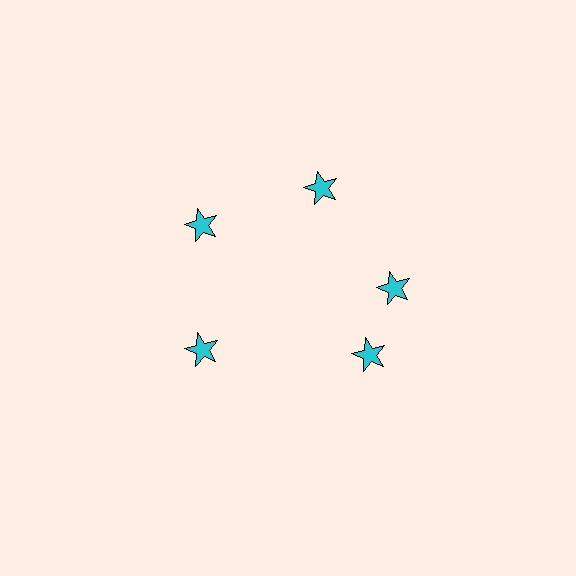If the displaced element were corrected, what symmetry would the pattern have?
It would have 5-fold rotational symmetry — the pattern would map onto itself every 72 degrees.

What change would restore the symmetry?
The symmetry would be restored by rotating it back into even spacing with its neighbors so that all 5 stars sit at equal angles and equal distance from the center.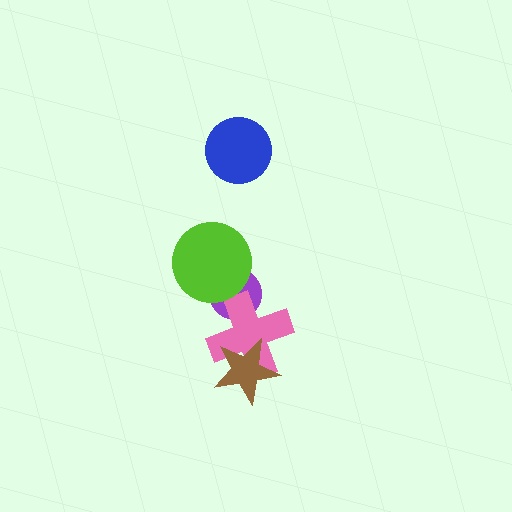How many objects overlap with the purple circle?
2 objects overlap with the purple circle.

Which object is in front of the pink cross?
The brown star is in front of the pink cross.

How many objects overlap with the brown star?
1 object overlaps with the brown star.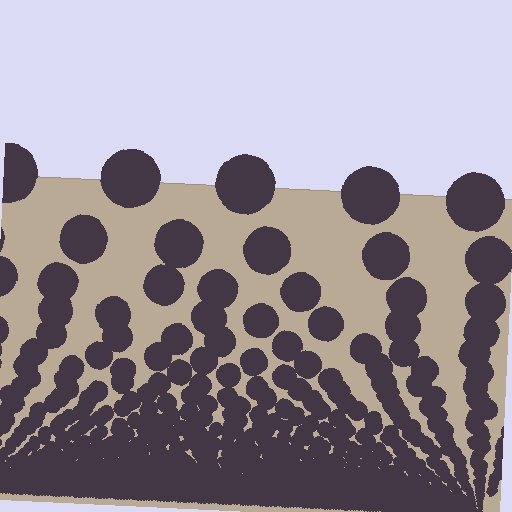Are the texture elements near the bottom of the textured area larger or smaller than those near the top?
Smaller. The gradient is inverted — elements near the bottom are smaller and denser.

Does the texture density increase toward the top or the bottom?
Density increases toward the bottom.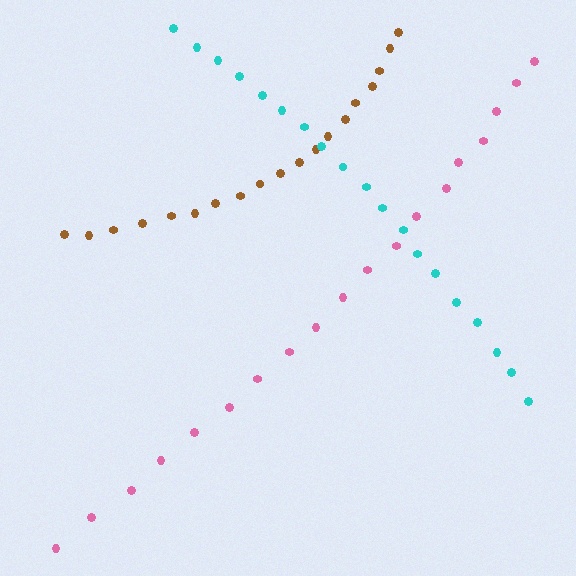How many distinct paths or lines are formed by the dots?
There are 3 distinct paths.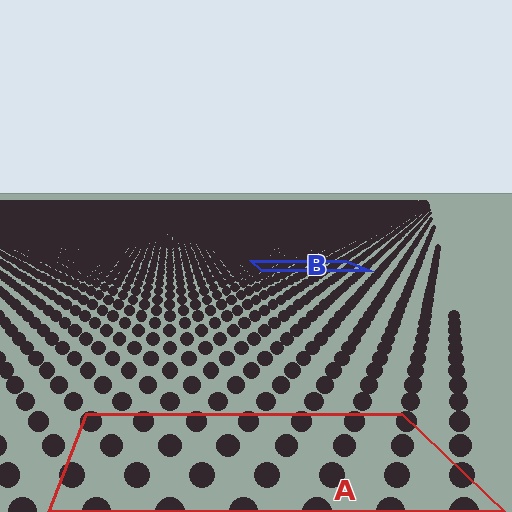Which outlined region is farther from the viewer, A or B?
Region B is farther from the viewer — the texture elements inside it appear smaller and more densely packed.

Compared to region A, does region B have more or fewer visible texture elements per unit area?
Region B has more texture elements per unit area — they are packed more densely because it is farther away.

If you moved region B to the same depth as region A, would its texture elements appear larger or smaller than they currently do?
They would appear larger. At a closer depth, the same texture elements are projected at a bigger on-screen size.